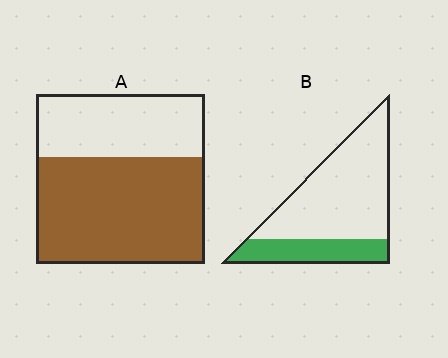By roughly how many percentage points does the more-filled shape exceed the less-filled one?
By roughly 35 percentage points (A over B).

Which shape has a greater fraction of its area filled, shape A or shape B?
Shape A.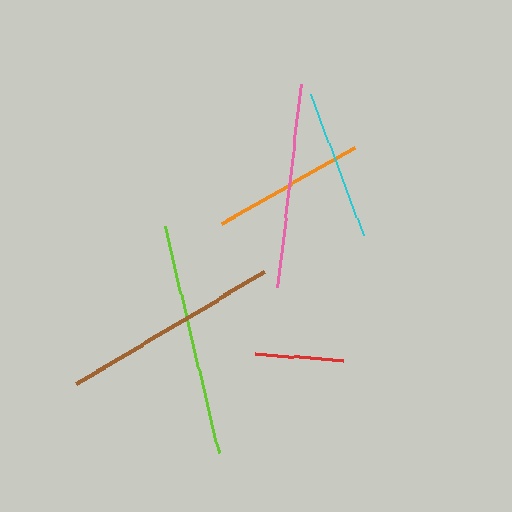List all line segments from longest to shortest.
From longest to shortest: lime, brown, pink, orange, cyan, red.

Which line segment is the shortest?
The red line is the shortest at approximately 88 pixels.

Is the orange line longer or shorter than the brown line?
The brown line is longer than the orange line.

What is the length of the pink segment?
The pink segment is approximately 203 pixels long.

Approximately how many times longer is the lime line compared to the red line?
The lime line is approximately 2.6 times the length of the red line.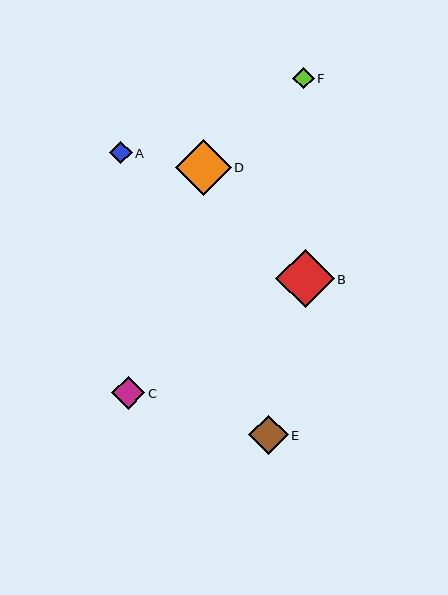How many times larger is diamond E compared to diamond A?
Diamond E is approximately 1.8 times the size of diamond A.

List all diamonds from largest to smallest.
From largest to smallest: B, D, E, C, A, F.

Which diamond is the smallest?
Diamond F is the smallest with a size of approximately 21 pixels.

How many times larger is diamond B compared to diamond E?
Diamond B is approximately 1.5 times the size of diamond E.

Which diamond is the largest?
Diamond B is the largest with a size of approximately 59 pixels.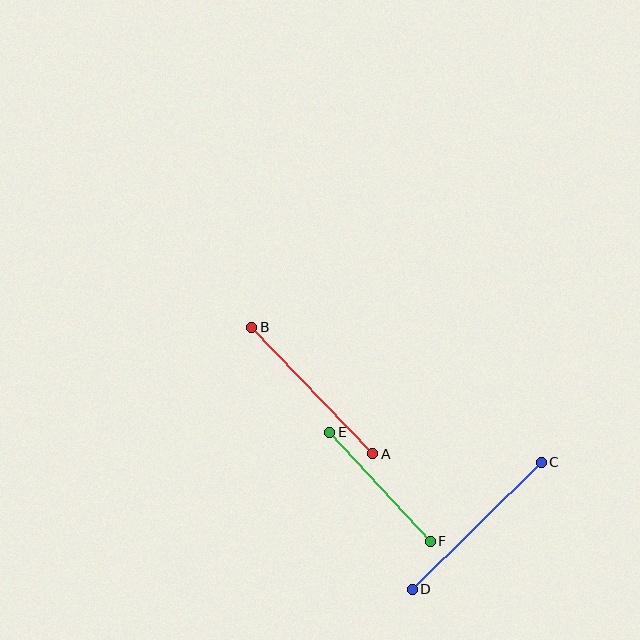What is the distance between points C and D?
The distance is approximately 181 pixels.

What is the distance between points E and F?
The distance is approximately 148 pixels.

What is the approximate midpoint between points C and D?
The midpoint is at approximately (477, 526) pixels.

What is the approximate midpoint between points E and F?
The midpoint is at approximately (380, 487) pixels.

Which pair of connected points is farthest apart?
Points C and D are farthest apart.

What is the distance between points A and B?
The distance is approximately 175 pixels.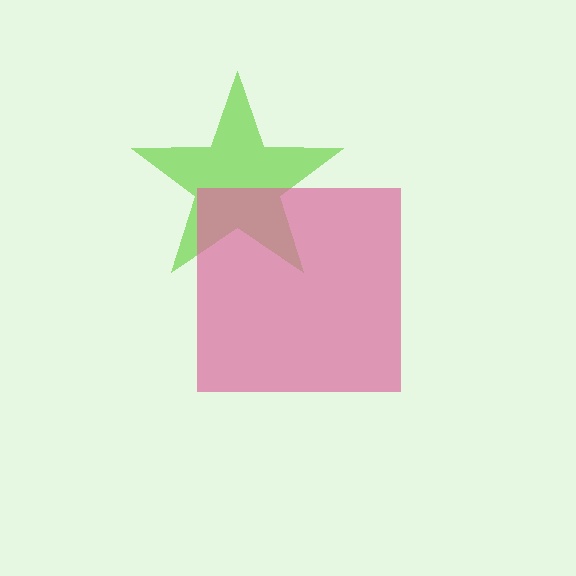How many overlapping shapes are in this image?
There are 2 overlapping shapes in the image.